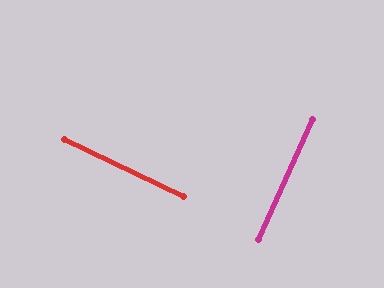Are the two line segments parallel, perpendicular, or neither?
Perpendicular — they meet at approximately 89°.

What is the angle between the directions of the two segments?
Approximately 89 degrees.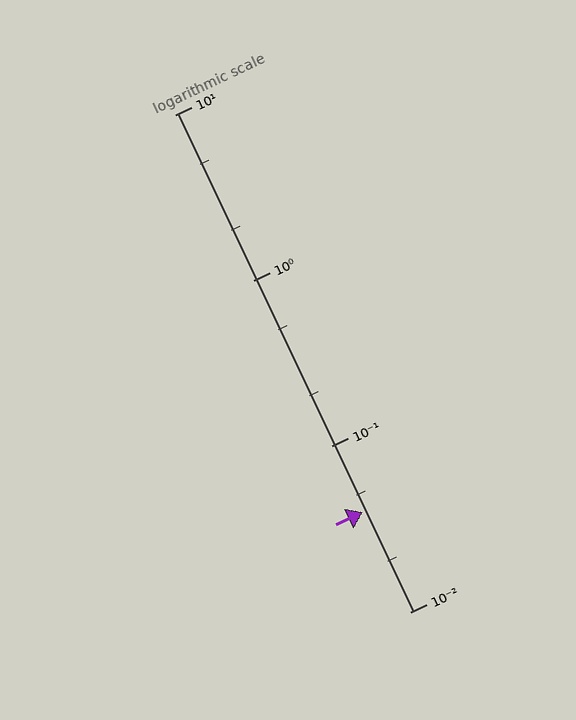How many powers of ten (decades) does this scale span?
The scale spans 3 decades, from 0.01 to 10.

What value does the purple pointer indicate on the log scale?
The pointer indicates approximately 0.04.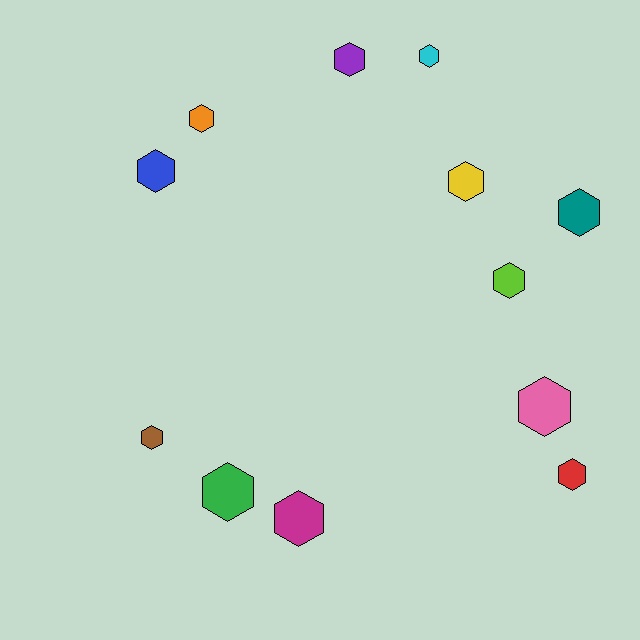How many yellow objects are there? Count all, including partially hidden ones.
There is 1 yellow object.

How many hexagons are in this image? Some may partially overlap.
There are 12 hexagons.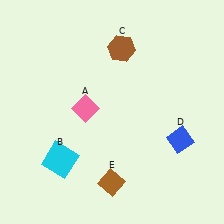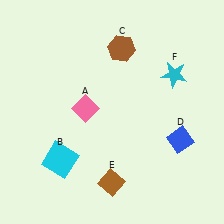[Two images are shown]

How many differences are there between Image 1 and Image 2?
There is 1 difference between the two images.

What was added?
A cyan star (F) was added in Image 2.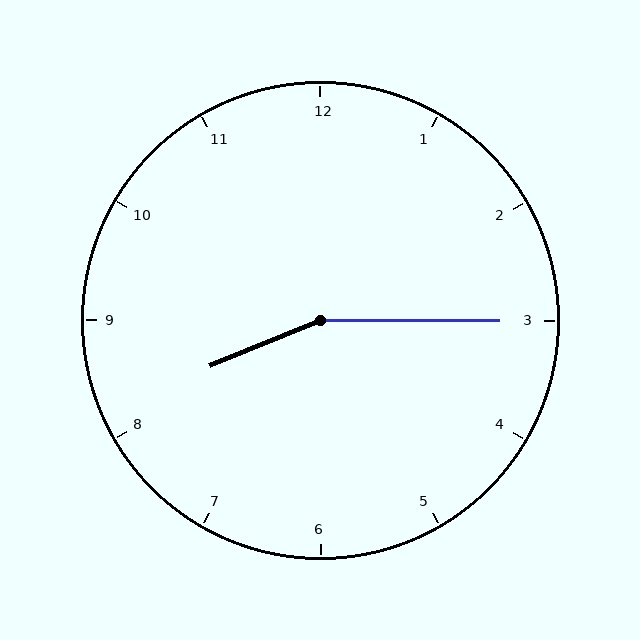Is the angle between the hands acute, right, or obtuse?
It is obtuse.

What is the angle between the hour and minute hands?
Approximately 158 degrees.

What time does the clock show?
8:15.